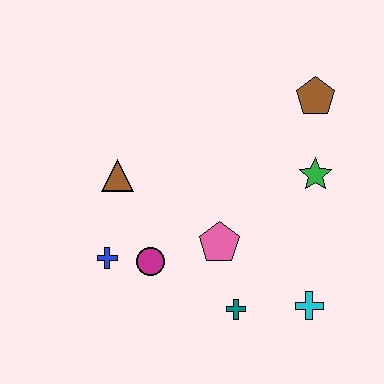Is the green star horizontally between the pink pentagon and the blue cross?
No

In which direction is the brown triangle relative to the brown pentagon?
The brown triangle is to the left of the brown pentagon.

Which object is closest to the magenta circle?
The blue cross is closest to the magenta circle.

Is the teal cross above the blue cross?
No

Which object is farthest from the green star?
The blue cross is farthest from the green star.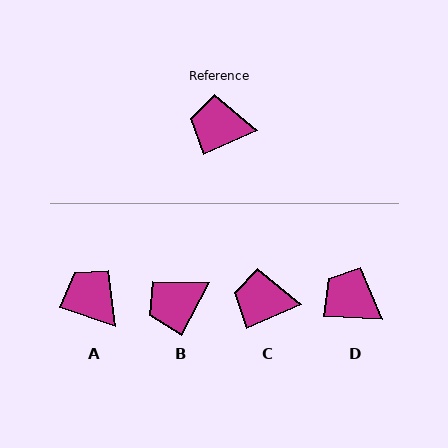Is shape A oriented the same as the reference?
No, it is off by about 42 degrees.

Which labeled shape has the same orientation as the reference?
C.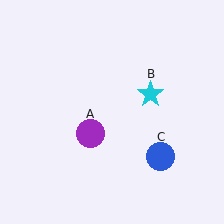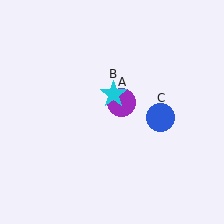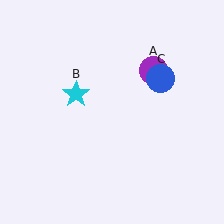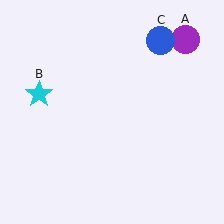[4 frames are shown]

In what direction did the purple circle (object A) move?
The purple circle (object A) moved up and to the right.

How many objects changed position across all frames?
3 objects changed position: purple circle (object A), cyan star (object B), blue circle (object C).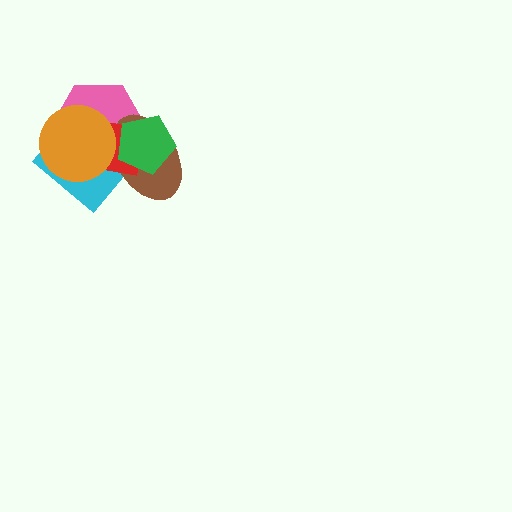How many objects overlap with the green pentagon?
4 objects overlap with the green pentagon.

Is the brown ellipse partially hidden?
Yes, it is partially covered by another shape.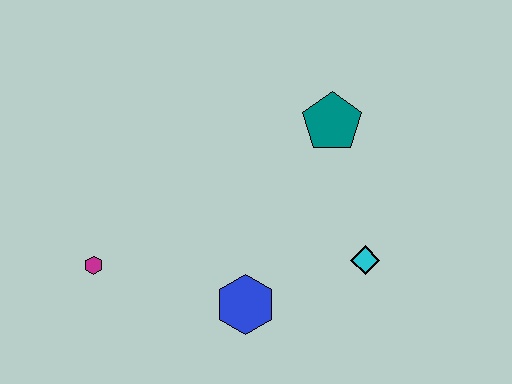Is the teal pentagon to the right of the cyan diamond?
No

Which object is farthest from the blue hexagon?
The teal pentagon is farthest from the blue hexagon.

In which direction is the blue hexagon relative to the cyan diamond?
The blue hexagon is to the left of the cyan diamond.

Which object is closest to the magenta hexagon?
The blue hexagon is closest to the magenta hexagon.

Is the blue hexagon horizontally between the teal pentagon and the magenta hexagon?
Yes